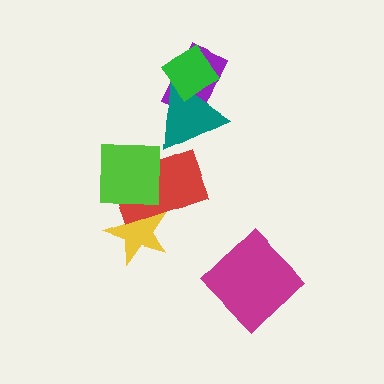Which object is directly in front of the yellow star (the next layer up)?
The red rectangle is directly in front of the yellow star.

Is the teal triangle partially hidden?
Yes, it is partially covered by another shape.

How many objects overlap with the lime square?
2 objects overlap with the lime square.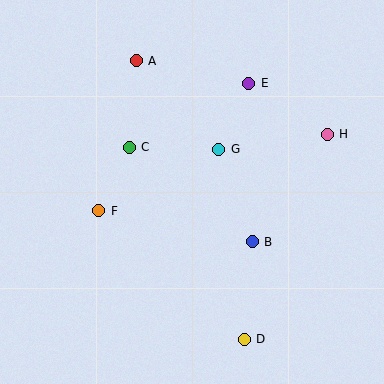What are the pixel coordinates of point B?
Point B is at (252, 242).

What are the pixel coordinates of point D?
Point D is at (244, 339).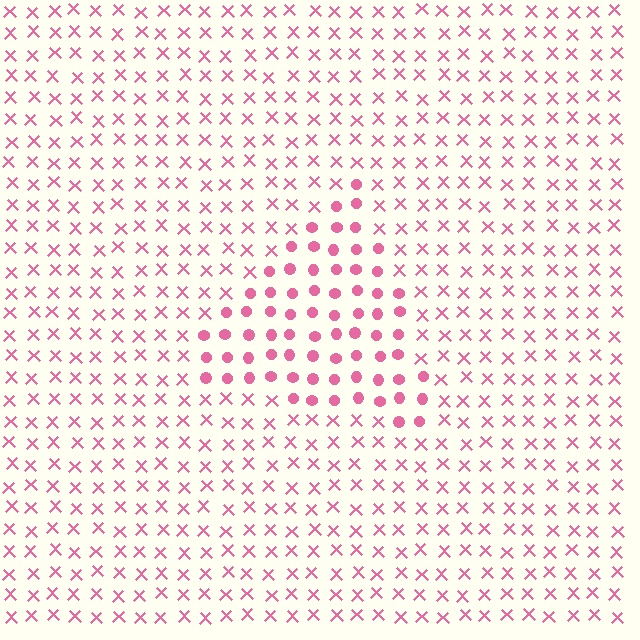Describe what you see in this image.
The image is filled with small pink elements arranged in a uniform grid. A triangle-shaped region contains circles, while the surrounding area contains X marks. The boundary is defined purely by the change in element shape.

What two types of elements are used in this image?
The image uses circles inside the triangle region and X marks outside it.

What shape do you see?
I see a triangle.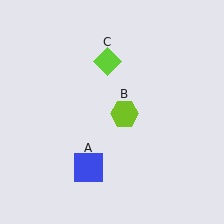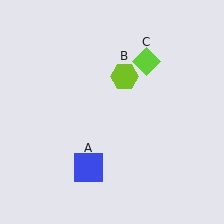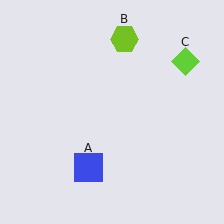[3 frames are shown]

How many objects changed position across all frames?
2 objects changed position: lime hexagon (object B), lime diamond (object C).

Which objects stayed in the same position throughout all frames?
Blue square (object A) remained stationary.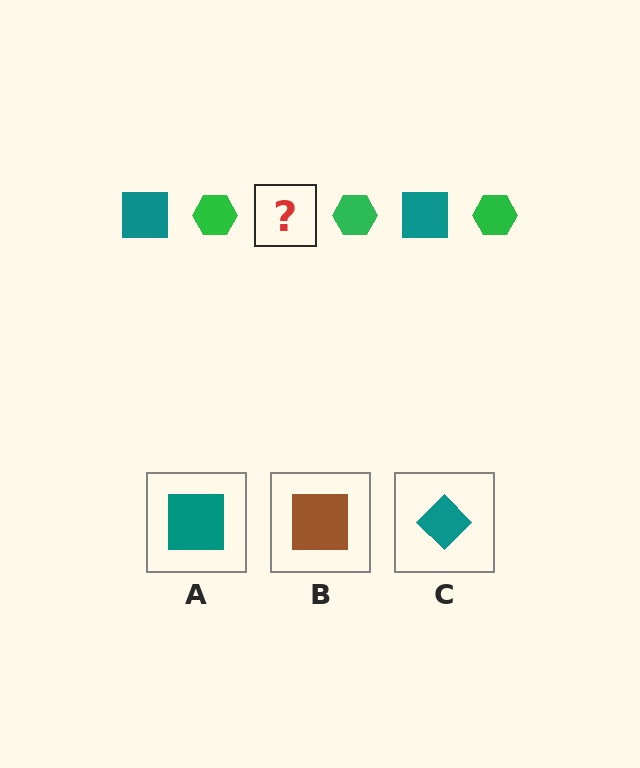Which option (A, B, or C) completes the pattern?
A.